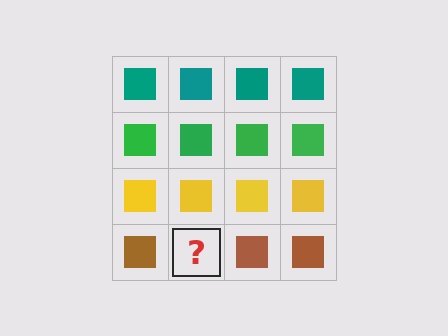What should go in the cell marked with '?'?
The missing cell should contain a brown square.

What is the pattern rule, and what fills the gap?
The rule is that each row has a consistent color. The gap should be filled with a brown square.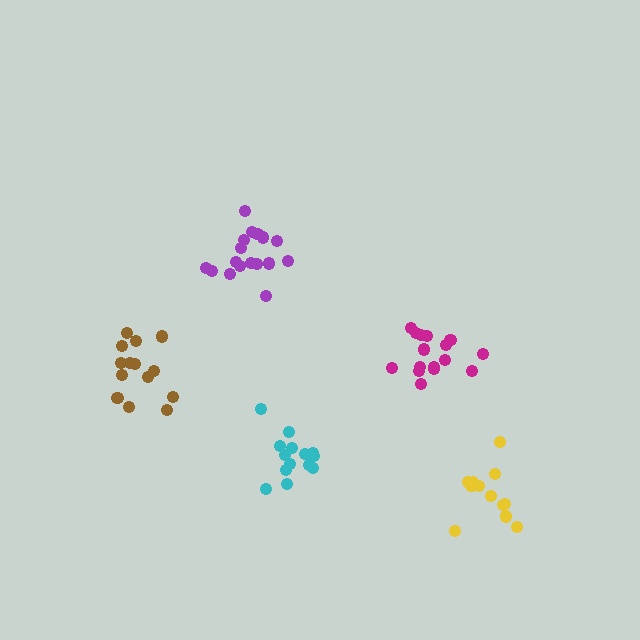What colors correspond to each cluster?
The clusters are colored: purple, cyan, magenta, brown, yellow.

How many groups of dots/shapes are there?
There are 5 groups.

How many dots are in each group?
Group 1: 17 dots, Group 2: 15 dots, Group 3: 16 dots, Group 4: 14 dots, Group 5: 12 dots (74 total).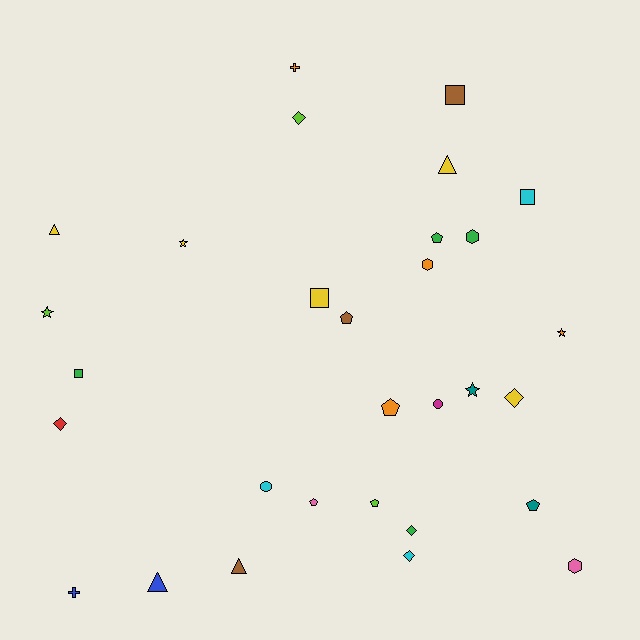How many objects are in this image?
There are 30 objects.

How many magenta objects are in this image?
There is 1 magenta object.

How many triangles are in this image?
There are 4 triangles.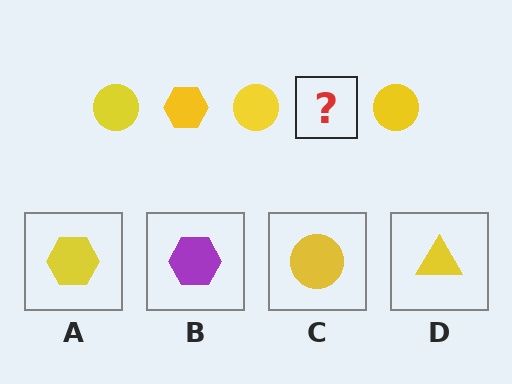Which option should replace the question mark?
Option A.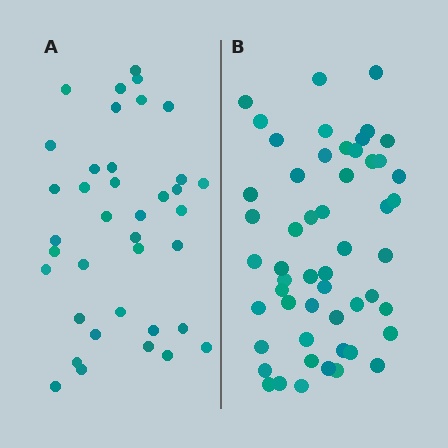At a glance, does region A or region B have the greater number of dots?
Region B (the right region) has more dots.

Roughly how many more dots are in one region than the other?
Region B has approximately 15 more dots than region A.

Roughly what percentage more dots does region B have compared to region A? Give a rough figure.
About 40% more.